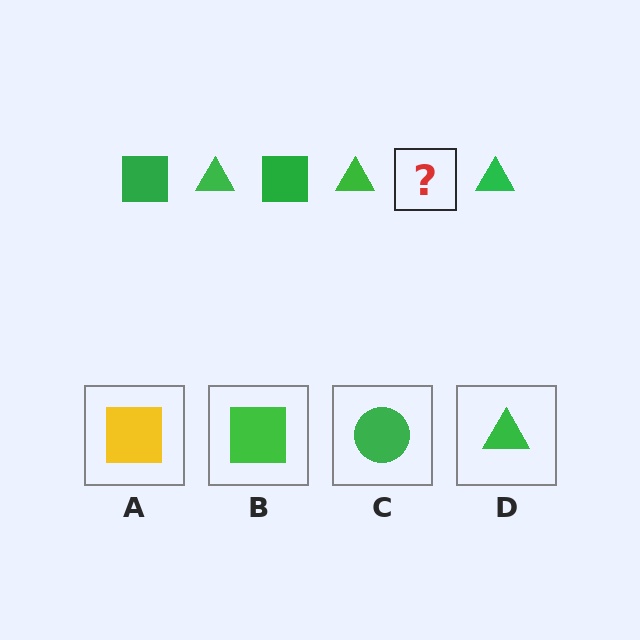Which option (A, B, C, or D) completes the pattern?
B.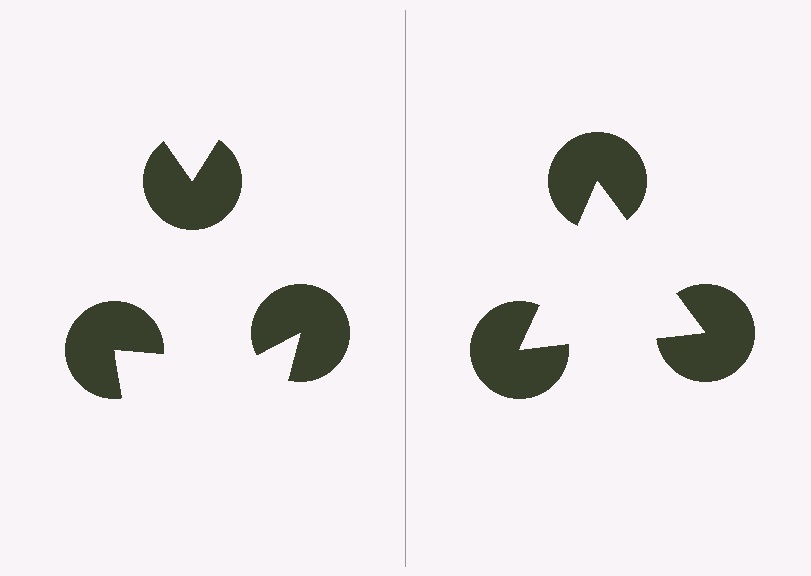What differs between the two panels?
The pac-man discs are positioned identically on both sides; only the wedge orientations differ. On the right they align to a triangle; on the left they are misaligned.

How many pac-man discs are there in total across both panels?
6 — 3 on each side.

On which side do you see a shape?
An illusory triangle appears on the right side. On the left side the wedge cuts are rotated, so no coherent shape forms.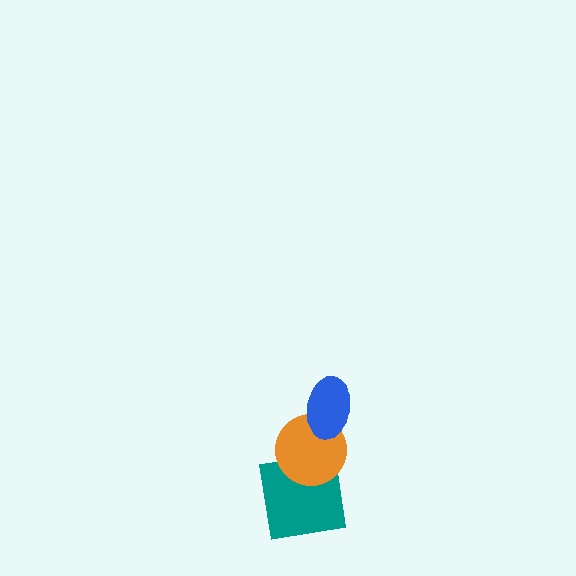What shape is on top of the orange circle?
The blue ellipse is on top of the orange circle.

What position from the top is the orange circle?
The orange circle is 2nd from the top.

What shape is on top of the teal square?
The orange circle is on top of the teal square.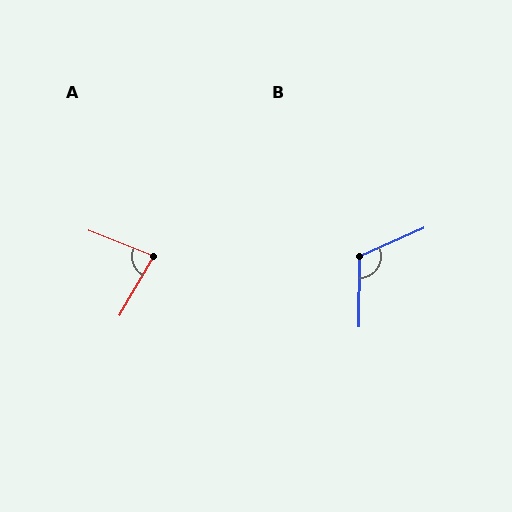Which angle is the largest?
B, at approximately 114 degrees.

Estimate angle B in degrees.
Approximately 114 degrees.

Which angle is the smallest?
A, at approximately 82 degrees.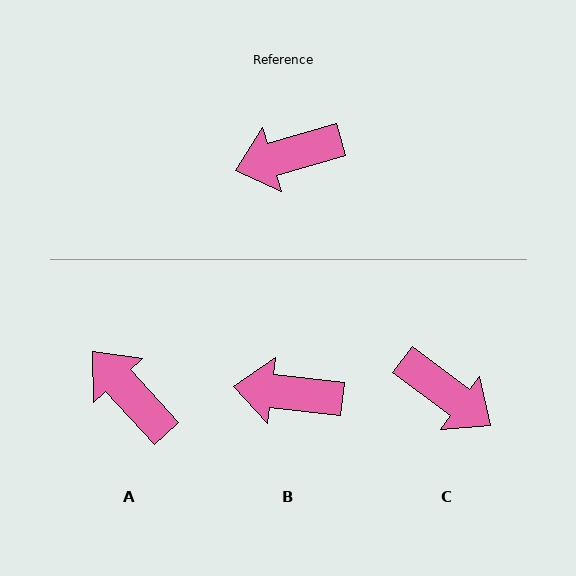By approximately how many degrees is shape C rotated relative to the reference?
Approximately 127 degrees counter-clockwise.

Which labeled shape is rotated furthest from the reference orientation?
C, about 127 degrees away.